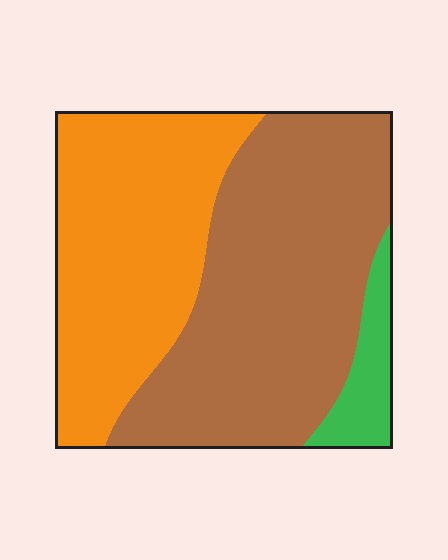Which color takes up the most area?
Brown, at roughly 50%.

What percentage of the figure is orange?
Orange covers 40% of the figure.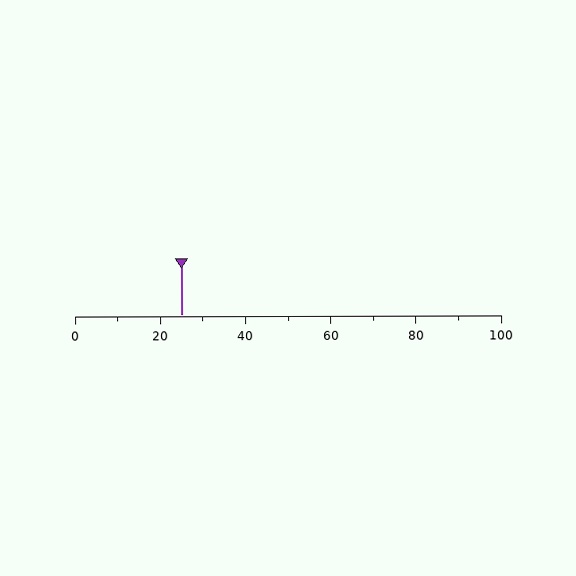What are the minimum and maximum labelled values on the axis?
The axis runs from 0 to 100.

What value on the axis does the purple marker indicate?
The marker indicates approximately 25.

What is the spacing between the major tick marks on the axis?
The major ticks are spaced 20 apart.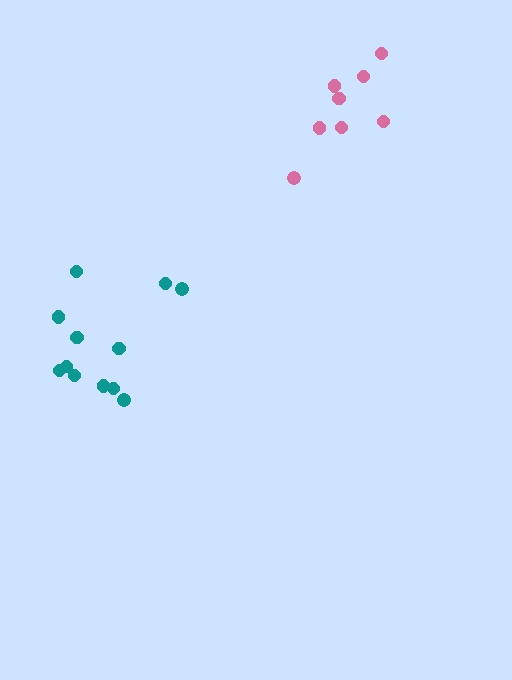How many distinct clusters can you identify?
There are 2 distinct clusters.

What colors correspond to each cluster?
The clusters are colored: pink, teal.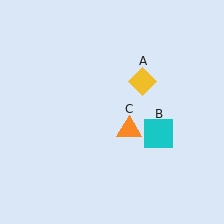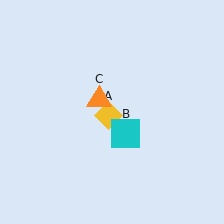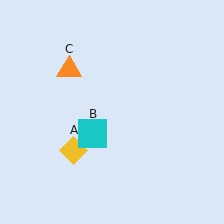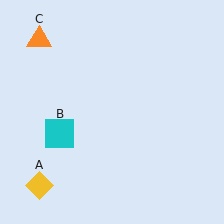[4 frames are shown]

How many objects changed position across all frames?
3 objects changed position: yellow diamond (object A), cyan square (object B), orange triangle (object C).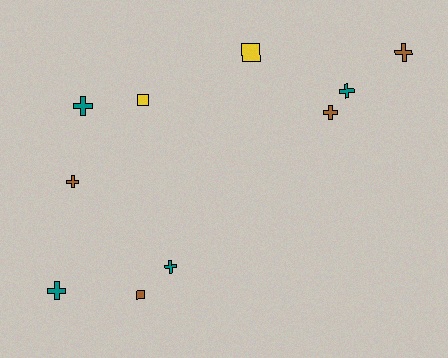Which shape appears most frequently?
Cross, with 7 objects.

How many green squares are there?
There are no green squares.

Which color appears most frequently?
Teal, with 4 objects.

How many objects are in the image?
There are 10 objects.